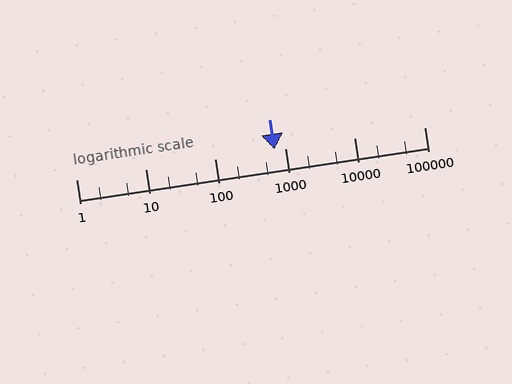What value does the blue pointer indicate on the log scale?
The pointer indicates approximately 700.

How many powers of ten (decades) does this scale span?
The scale spans 5 decades, from 1 to 100000.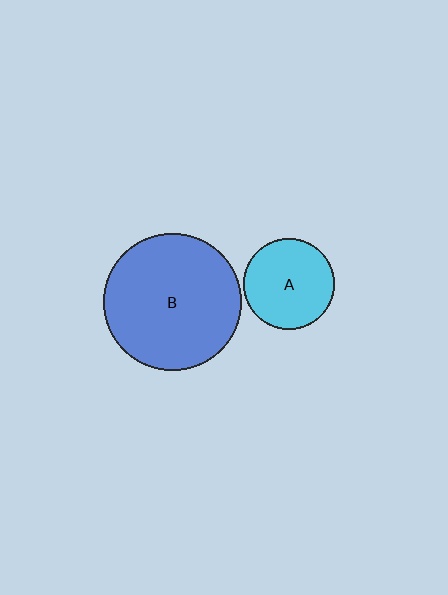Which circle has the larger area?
Circle B (blue).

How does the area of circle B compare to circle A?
Approximately 2.3 times.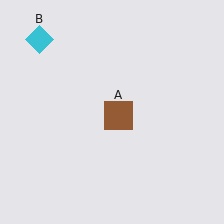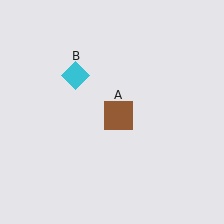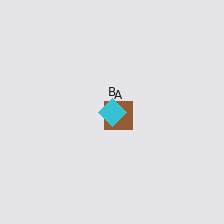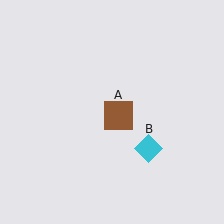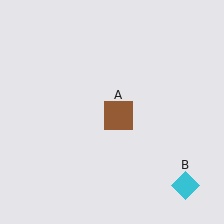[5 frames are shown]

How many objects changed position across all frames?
1 object changed position: cyan diamond (object B).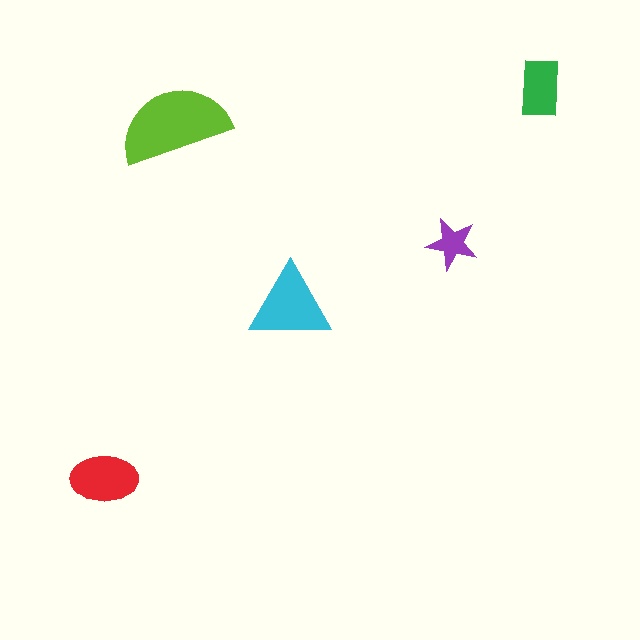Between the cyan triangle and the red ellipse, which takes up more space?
The cyan triangle.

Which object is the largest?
The lime semicircle.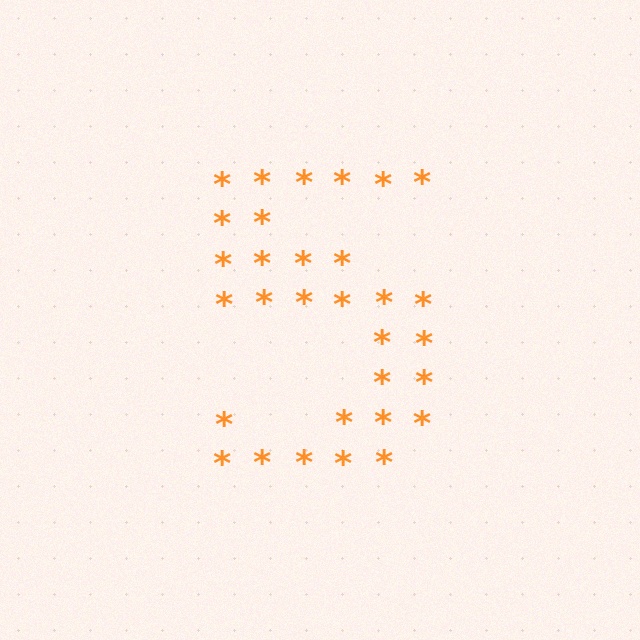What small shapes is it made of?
It is made of small asterisks.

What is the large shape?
The large shape is the digit 5.